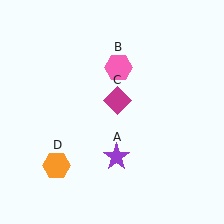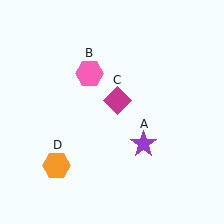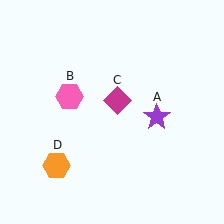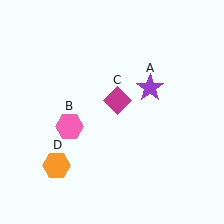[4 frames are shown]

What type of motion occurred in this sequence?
The purple star (object A), pink hexagon (object B) rotated counterclockwise around the center of the scene.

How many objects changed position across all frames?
2 objects changed position: purple star (object A), pink hexagon (object B).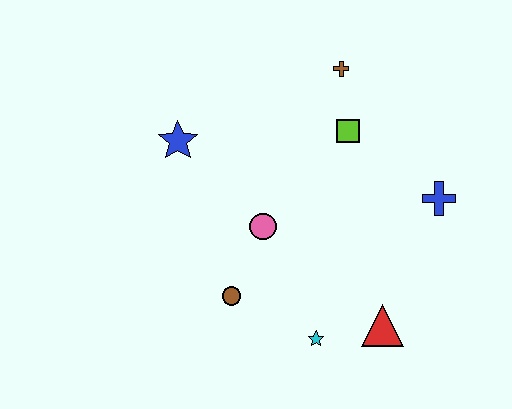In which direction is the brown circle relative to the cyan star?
The brown circle is to the left of the cyan star.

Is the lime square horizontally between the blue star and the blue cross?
Yes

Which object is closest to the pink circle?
The brown circle is closest to the pink circle.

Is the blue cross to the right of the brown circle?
Yes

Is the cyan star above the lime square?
No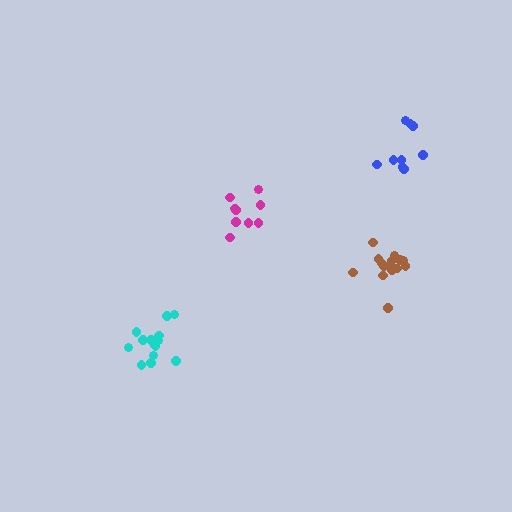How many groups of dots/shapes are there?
There are 4 groups.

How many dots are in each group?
Group 1: 9 dots, Group 2: 15 dots, Group 3: 15 dots, Group 4: 9 dots (48 total).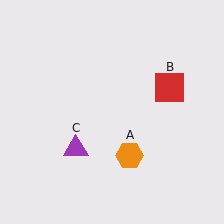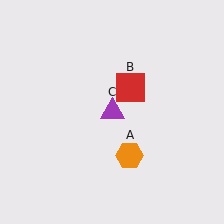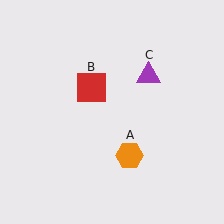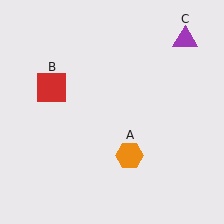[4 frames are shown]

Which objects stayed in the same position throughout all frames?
Orange hexagon (object A) remained stationary.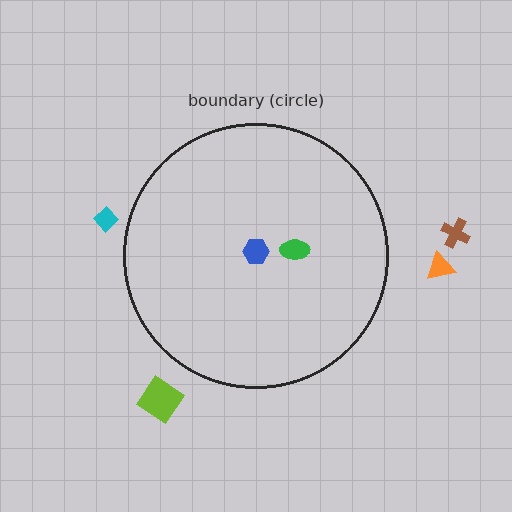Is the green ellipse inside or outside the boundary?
Inside.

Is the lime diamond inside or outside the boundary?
Outside.